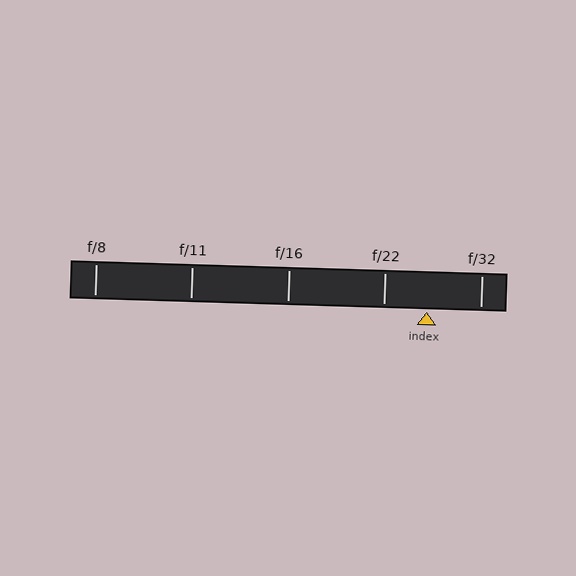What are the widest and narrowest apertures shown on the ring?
The widest aperture shown is f/8 and the narrowest is f/32.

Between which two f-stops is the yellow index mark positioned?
The index mark is between f/22 and f/32.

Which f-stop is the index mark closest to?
The index mark is closest to f/22.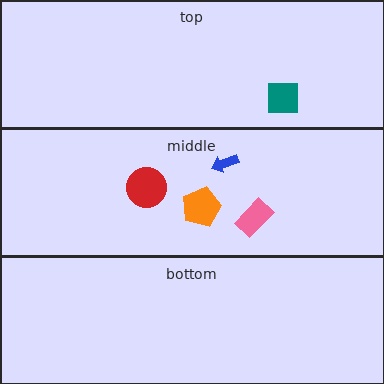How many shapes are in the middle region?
4.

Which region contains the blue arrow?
The middle region.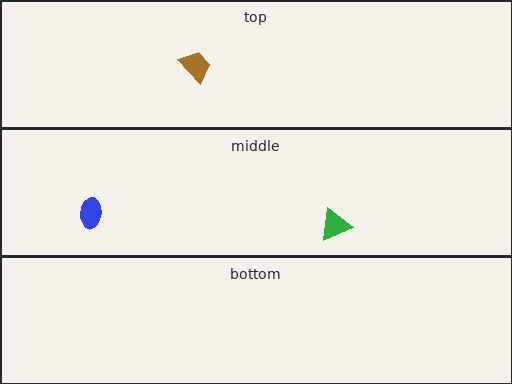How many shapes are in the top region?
1.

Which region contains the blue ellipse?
The middle region.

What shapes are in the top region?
The brown trapezoid.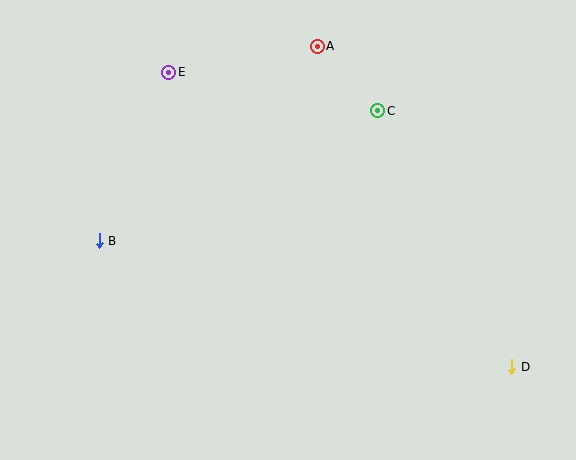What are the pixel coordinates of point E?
Point E is at (169, 72).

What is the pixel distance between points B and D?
The distance between B and D is 431 pixels.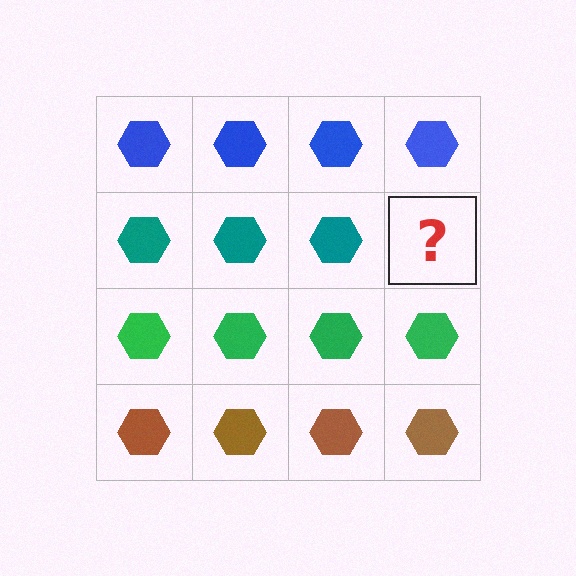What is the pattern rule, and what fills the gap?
The rule is that each row has a consistent color. The gap should be filled with a teal hexagon.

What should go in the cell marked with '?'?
The missing cell should contain a teal hexagon.